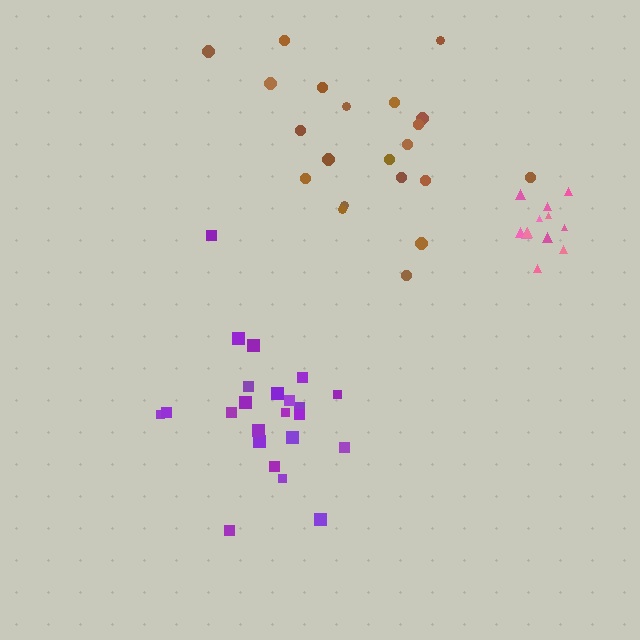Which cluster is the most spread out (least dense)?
Brown.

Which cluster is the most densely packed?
Pink.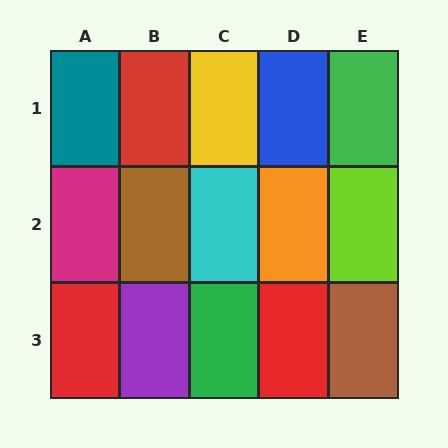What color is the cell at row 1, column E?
Green.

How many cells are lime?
1 cell is lime.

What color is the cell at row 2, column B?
Brown.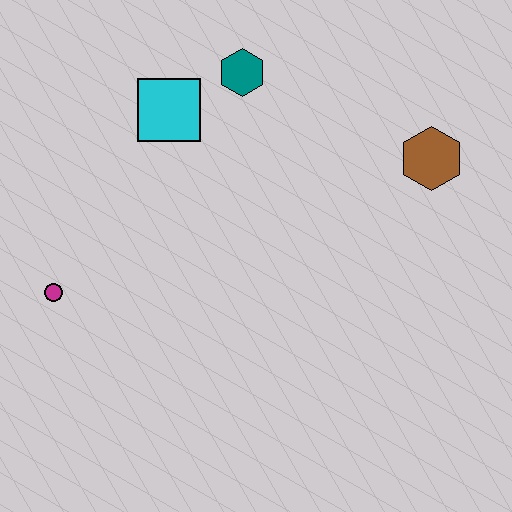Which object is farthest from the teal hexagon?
The magenta circle is farthest from the teal hexagon.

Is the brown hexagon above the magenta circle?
Yes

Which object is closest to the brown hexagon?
The teal hexagon is closest to the brown hexagon.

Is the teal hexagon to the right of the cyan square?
Yes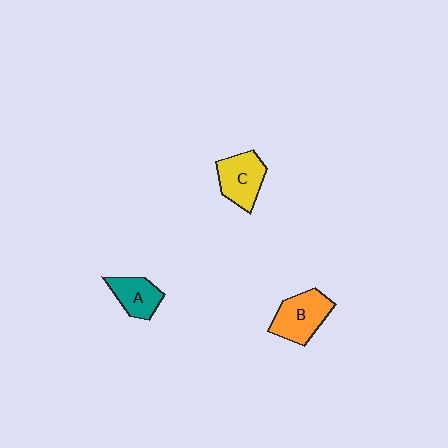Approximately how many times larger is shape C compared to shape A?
Approximately 1.3 times.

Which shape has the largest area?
Shape B (orange).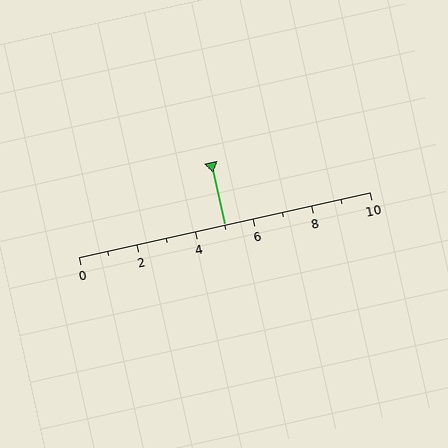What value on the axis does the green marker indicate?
The marker indicates approximately 5.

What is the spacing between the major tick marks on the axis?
The major ticks are spaced 2 apart.